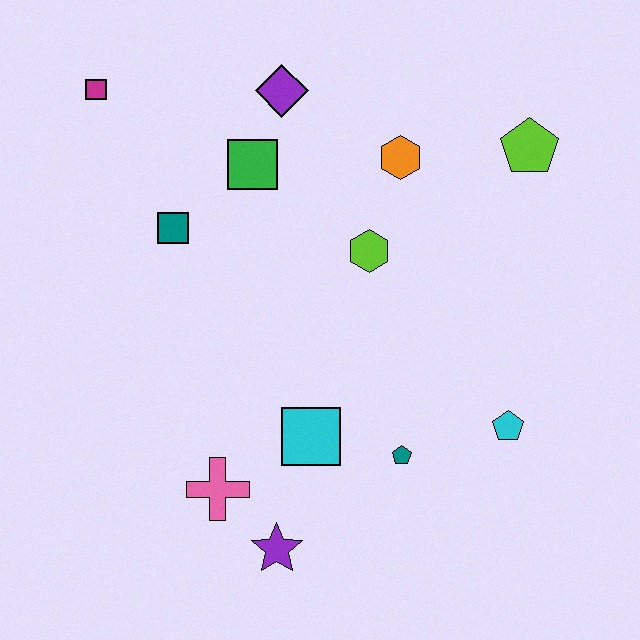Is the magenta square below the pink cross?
No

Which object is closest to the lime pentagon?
The orange hexagon is closest to the lime pentagon.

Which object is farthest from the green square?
The purple star is farthest from the green square.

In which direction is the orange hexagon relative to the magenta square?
The orange hexagon is to the right of the magenta square.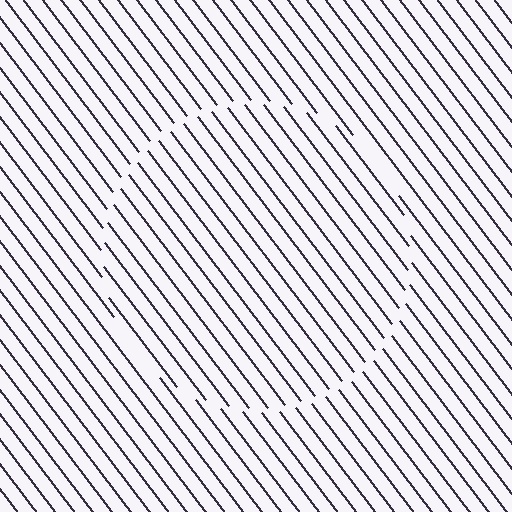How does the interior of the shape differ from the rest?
The interior of the shape contains the same grating, shifted by half a period — the contour is defined by the phase discontinuity where line-ends from the inner and outer gratings abut.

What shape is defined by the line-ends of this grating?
An illusory circle. The interior of the shape contains the same grating, shifted by half a period — the contour is defined by the phase discontinuity where line-ends from the inner and outer gratings abut.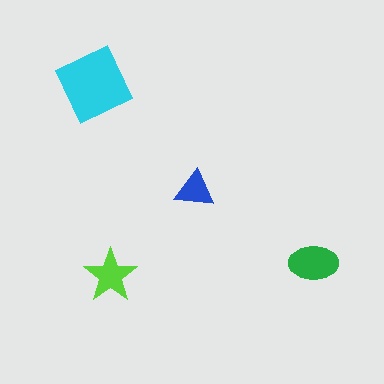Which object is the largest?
The cyan square.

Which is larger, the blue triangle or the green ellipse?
The green ellipse.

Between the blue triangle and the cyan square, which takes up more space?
The cyan square.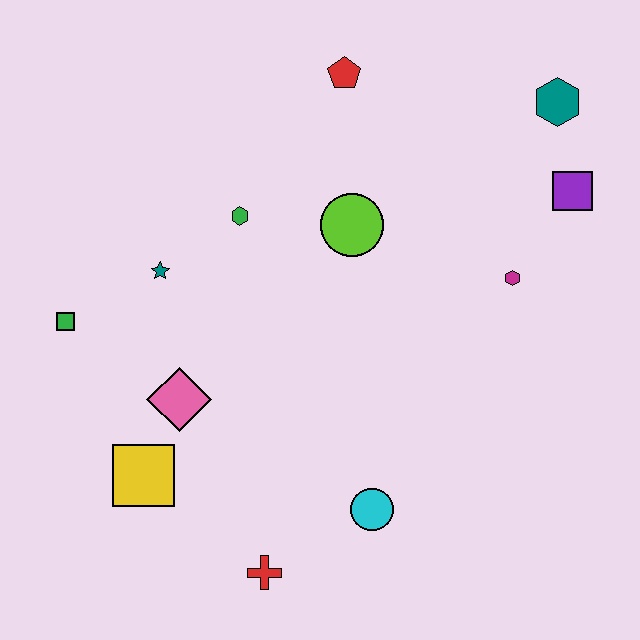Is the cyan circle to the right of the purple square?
No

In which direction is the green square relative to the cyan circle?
The green square is to the left of the cyan circle.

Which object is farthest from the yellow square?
The teal hexagon is farthest from the yellow square.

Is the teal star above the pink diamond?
Yes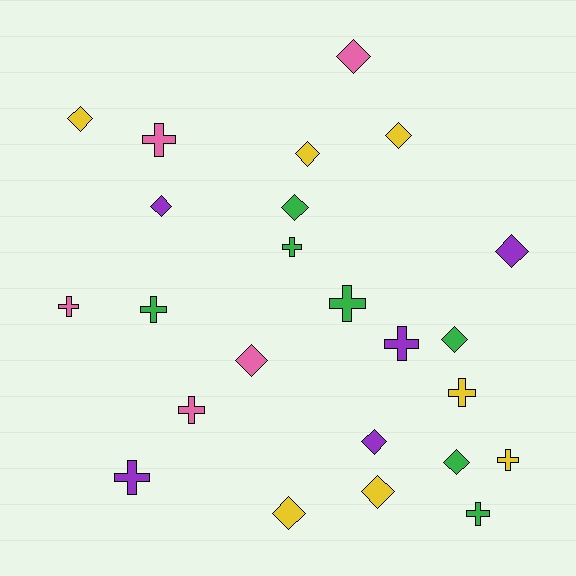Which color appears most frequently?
Yellow, with 7 objects.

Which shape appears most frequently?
Diamond, with 13 objects.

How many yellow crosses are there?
There are 2 yellow crosses.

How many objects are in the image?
There are 24 objects.